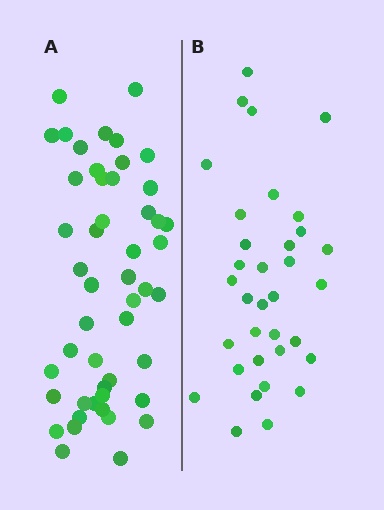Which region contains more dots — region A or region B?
Region A (the left region) has more dots.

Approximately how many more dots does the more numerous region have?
Region A has approximately 15 more dots than region B.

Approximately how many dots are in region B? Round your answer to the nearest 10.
About 30 dots. (The exact count is 34, which rounds to 30.)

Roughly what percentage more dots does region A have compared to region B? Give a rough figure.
About 45% more.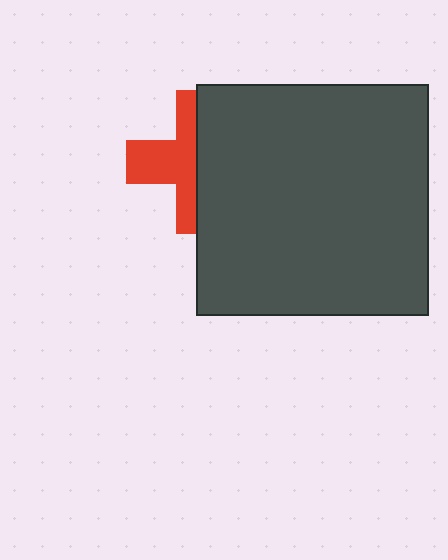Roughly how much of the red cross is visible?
About half of it is visible (roughly 47%).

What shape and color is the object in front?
The object in front is a dark gray square.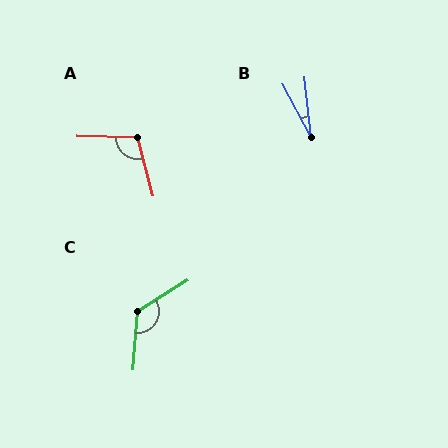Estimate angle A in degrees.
Approximately 107 degrees.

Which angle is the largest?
C, at approximately 127 degrees.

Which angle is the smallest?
B, at approximately 21 degrees.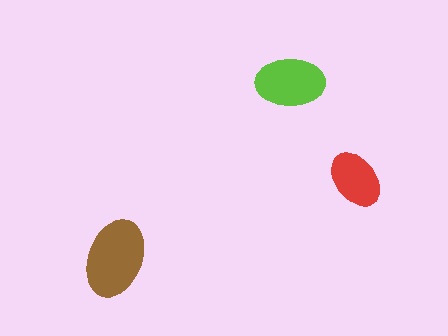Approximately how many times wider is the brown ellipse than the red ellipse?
About 1.5 times wider.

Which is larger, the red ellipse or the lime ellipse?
The lime one.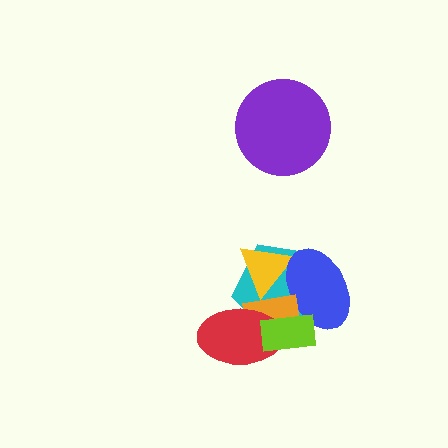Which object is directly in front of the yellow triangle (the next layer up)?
The blue ellipse is directly in front of the yellow triangle.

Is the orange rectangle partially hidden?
Yes, it is partially covered by another shape.